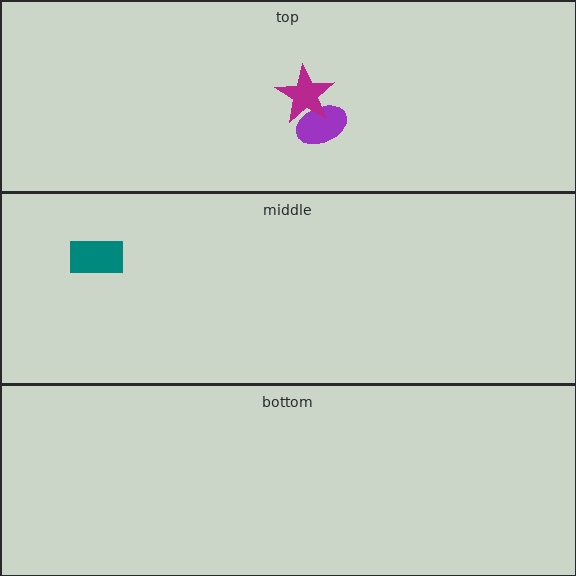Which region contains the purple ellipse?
The top region.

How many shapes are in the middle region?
1.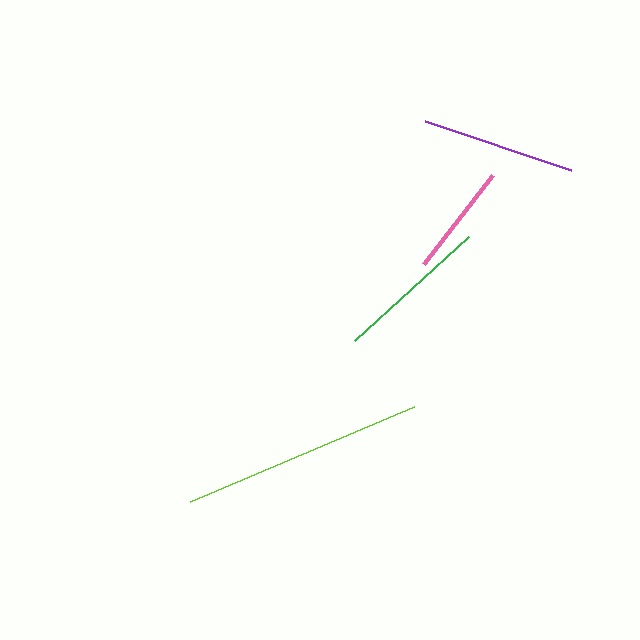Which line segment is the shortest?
The pink line is the shortest at approximately 113 pixels.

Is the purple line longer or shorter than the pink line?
The purple line is longer than the pink line.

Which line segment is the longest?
The lime line is the longest at approximately 243 pixels.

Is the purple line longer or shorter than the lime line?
The lime line is longer than the purple line.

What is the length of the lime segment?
The lime segment is approximately 243 pixels long.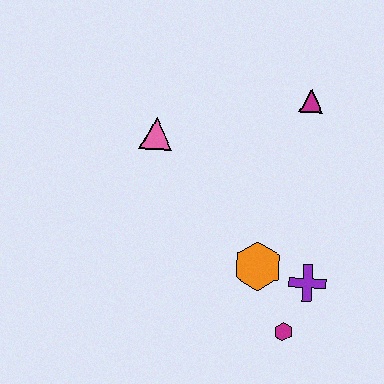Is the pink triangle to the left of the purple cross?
Yes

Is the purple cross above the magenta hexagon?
Yes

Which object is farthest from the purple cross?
The pink triangle is farthest from the purple cross.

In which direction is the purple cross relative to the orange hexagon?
The purple cross is to the right of the orange hexagon.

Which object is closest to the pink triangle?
The magenta triangle is closest to the pink triangle.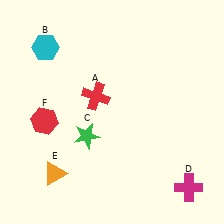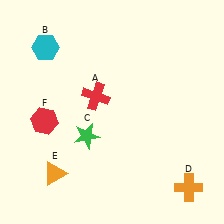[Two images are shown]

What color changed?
The cross (D) changed from magenta in Image 1 to orange in Image 2.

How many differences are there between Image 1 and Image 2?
There is 1 difference between the two images.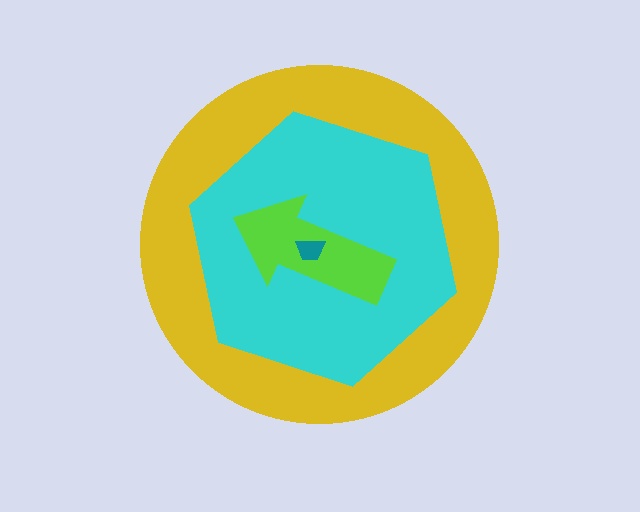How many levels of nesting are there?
4.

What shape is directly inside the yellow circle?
The cyan hexagon.